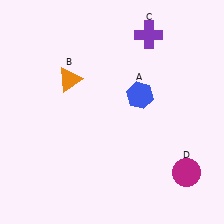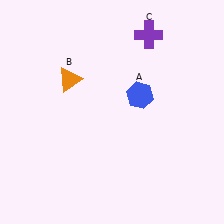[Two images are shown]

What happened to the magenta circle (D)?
The magenta circle (D) was removed in Image 2. It was in the bottom-right area of Image 1.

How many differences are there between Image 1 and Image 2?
There is 1 difference between the two images.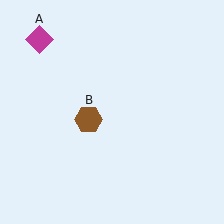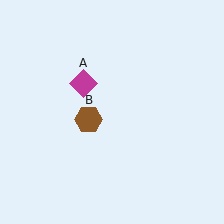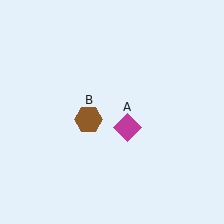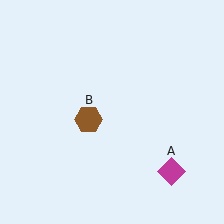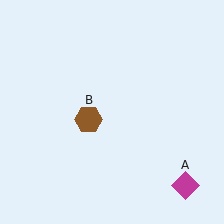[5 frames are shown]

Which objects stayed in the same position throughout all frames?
Brown hexagon (object B) remained stationary.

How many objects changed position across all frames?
1 object changed position: magenta diamond (object A).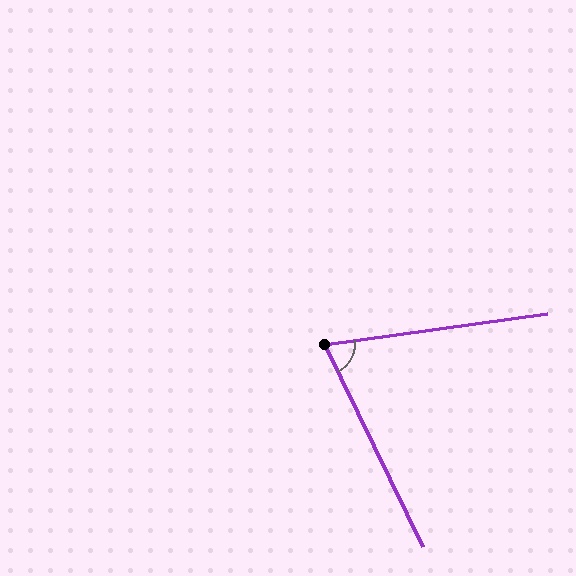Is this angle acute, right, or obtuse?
It is acute.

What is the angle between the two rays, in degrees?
Approximately 72 degrees.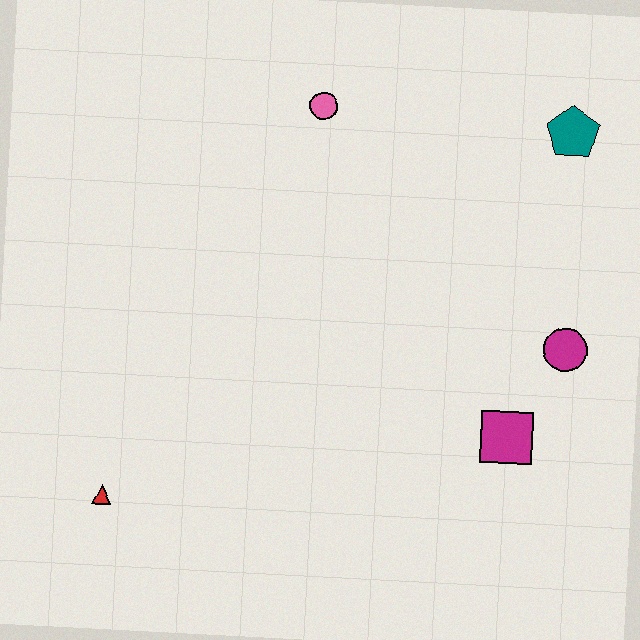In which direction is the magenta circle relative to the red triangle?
The magenta circle is to the right of the red triangle.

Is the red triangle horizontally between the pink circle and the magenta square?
No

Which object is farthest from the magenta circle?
The red triangle is farthest from the magenta circle.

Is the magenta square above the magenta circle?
No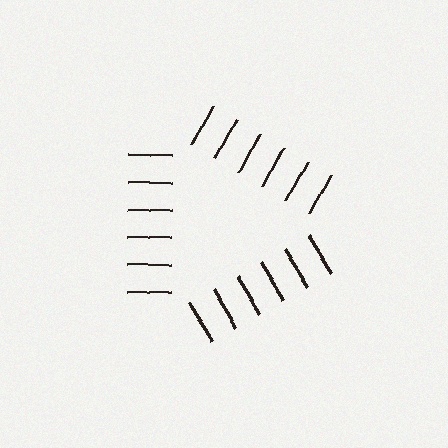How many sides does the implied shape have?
3 sides — the line-ends trace a triangle.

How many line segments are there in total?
18 — 6 along each of the 3 edges.